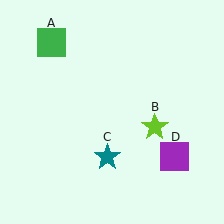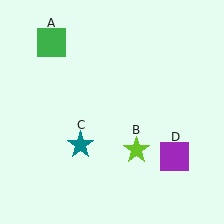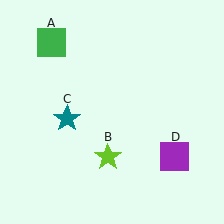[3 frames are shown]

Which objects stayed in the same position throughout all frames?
Green square (object A) and purple square (object D) remained stationary.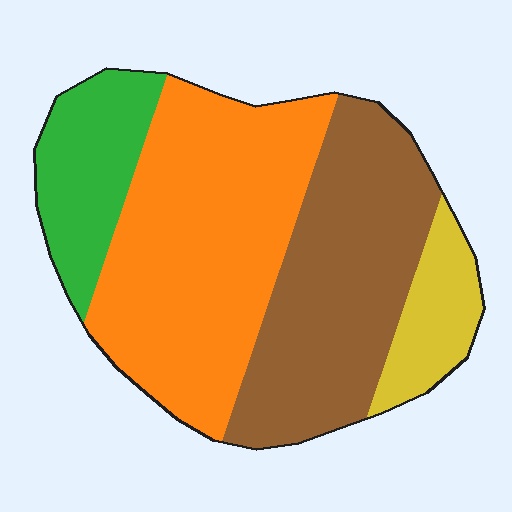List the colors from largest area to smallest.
From largest to smallest: orange, brown, green, yellow.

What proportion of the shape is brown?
Brown covers 34% of the shape.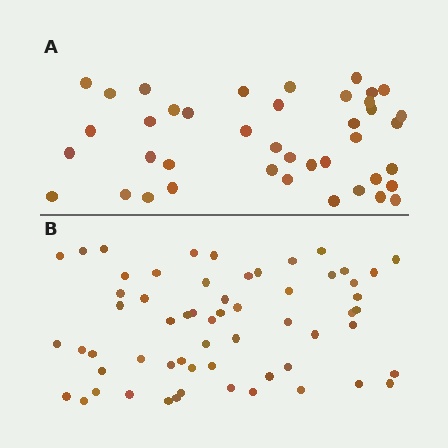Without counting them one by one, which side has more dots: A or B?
Region B (the bottom region) has more dots.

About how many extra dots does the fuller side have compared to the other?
Region B has approximately 20 more dots than region A.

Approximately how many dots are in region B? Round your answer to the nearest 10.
About 60 dots.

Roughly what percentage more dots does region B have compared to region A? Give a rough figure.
About 45% more.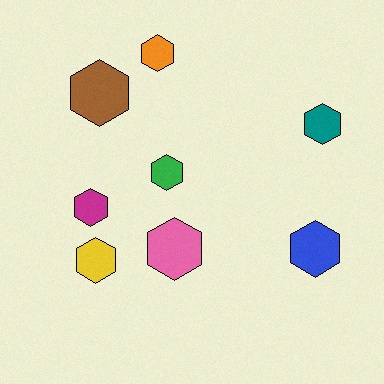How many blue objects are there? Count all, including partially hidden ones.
There is 1 blue object.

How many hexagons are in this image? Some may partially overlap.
There are 8 hexagons.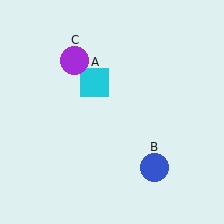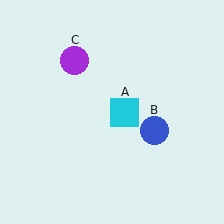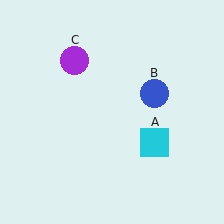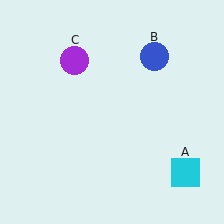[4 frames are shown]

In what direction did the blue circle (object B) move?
The blue circle (object B) moved up.